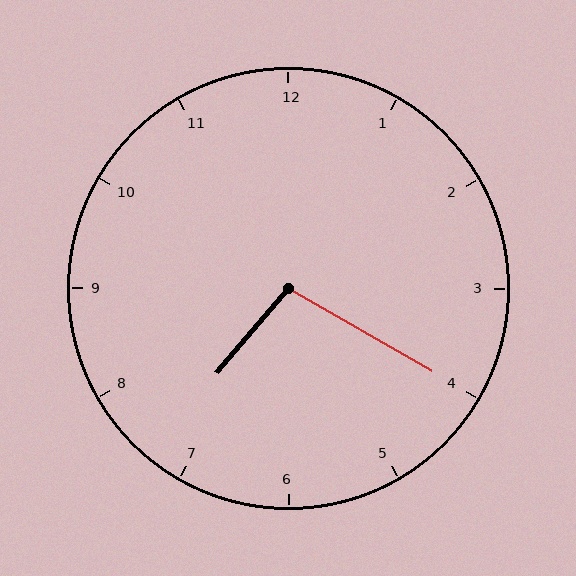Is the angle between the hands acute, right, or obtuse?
It is obtuse.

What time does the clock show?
7:20.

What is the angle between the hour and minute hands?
Approximately 100 degrees.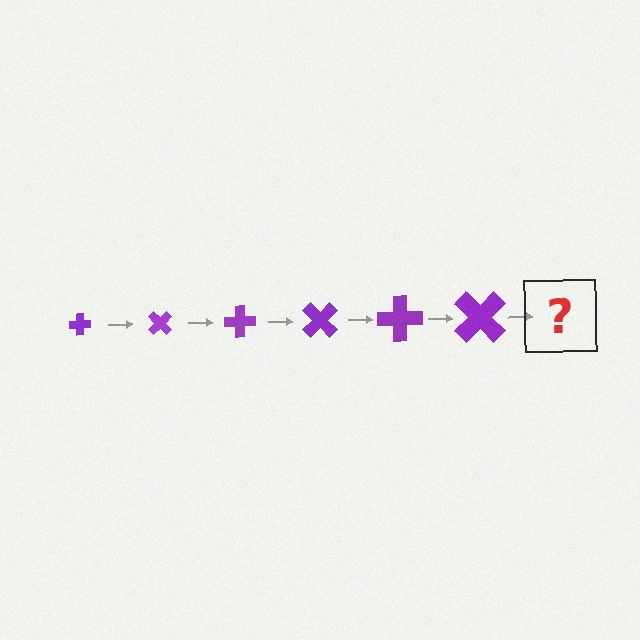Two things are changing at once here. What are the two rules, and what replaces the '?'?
The two rules are that the cross grows larger each step and it rotates 45 degrees each step. The '?' should be a cross, larger than the previous one and rotated 270 degrees from the start.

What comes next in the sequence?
The next element should be a cross, larger than the previous one and rotated 270 degrees from the start.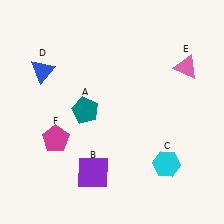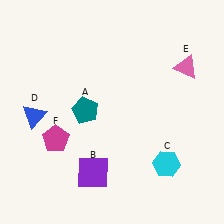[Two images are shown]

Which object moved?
The blue triangle (D) moved down.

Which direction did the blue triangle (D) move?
The blue triangle (D) moved down.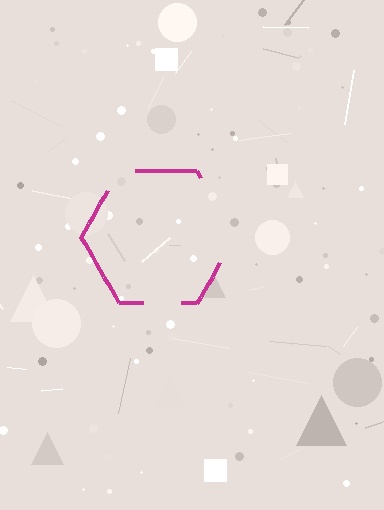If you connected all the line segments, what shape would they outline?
They would outline a hexagon.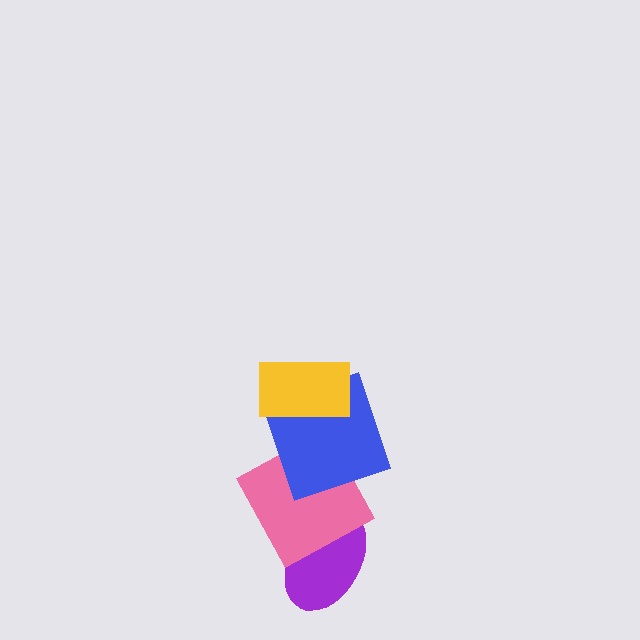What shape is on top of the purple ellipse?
The pink square is on top of the purple ellipse.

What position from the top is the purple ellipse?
The purple ellipse is 4th from the top.